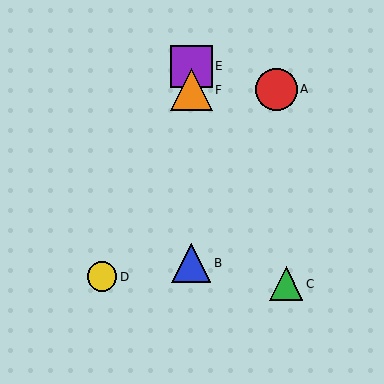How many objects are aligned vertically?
3 objects (B, E, F) are aligned vertically.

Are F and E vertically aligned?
Yes, both are at x≈191.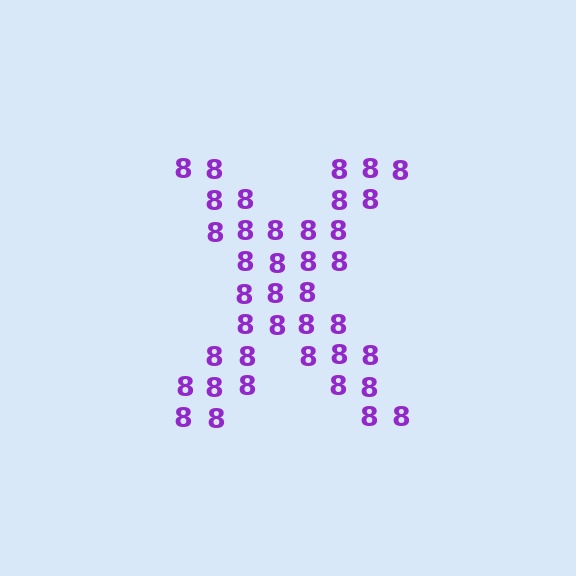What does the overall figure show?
The overall figure shows the letter X.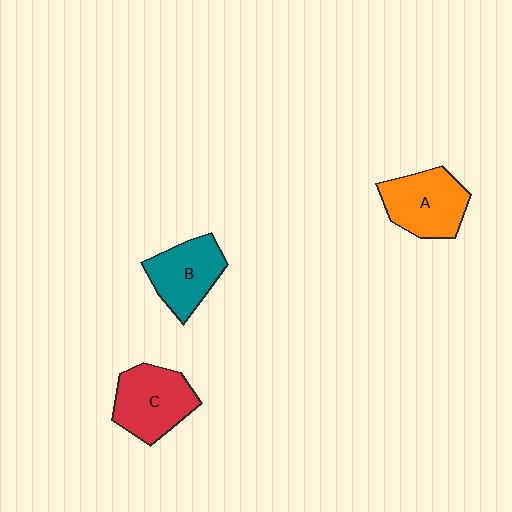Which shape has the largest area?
Shape C (red).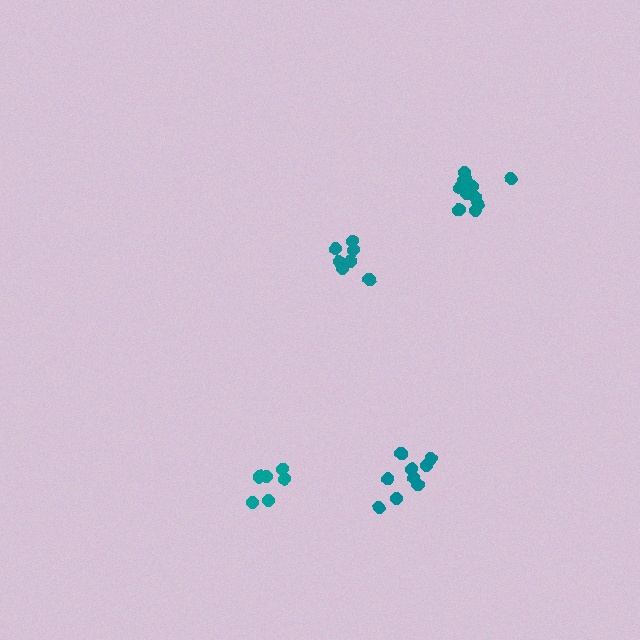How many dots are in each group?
Group 1: 9 dots, Group 2: 6 dots, Group 3: 11 dots, Group 4: 9 dots (35 total).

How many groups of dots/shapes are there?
There are 4 groups.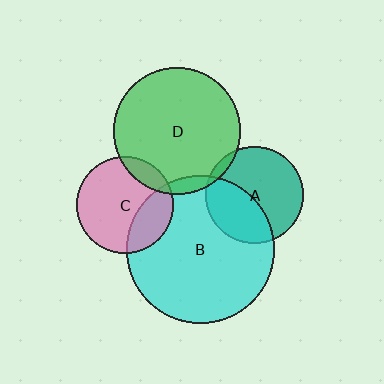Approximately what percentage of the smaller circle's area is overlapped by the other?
Approximately 5%.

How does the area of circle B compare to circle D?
Approximately 1.3 times.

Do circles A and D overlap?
Yes.